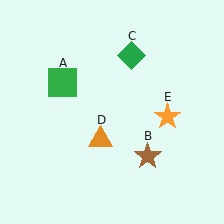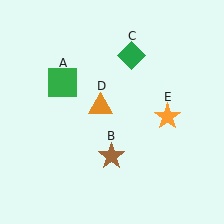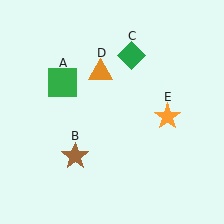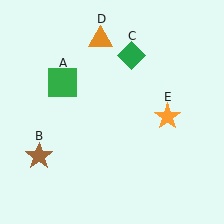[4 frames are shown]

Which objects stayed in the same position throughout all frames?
Green square (object A) and green diamond (object C) and orange star (object E) remained stationary.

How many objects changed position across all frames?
2 objects changed position: brown star (object B), orange triangle (object D).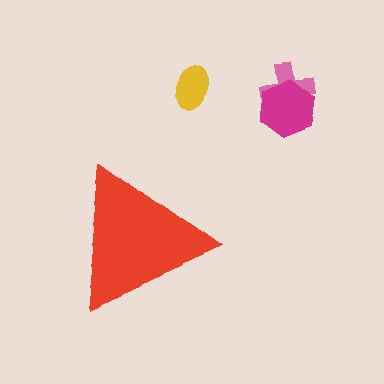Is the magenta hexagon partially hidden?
No, the magenta hexagon is fully visible.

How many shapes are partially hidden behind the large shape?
0 shapes are partially hidden.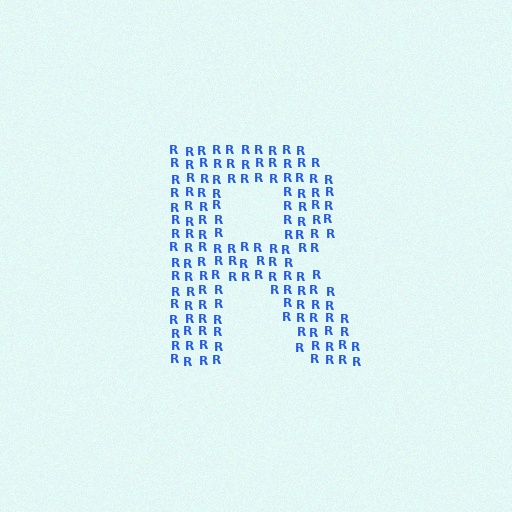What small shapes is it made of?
It is made of small letter R's.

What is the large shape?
The large shape is the letter R.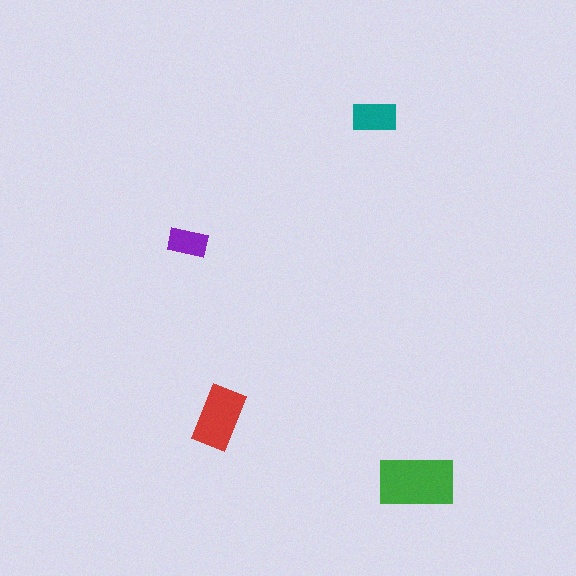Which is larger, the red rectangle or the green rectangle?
The green one.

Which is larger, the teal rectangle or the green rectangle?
The green one.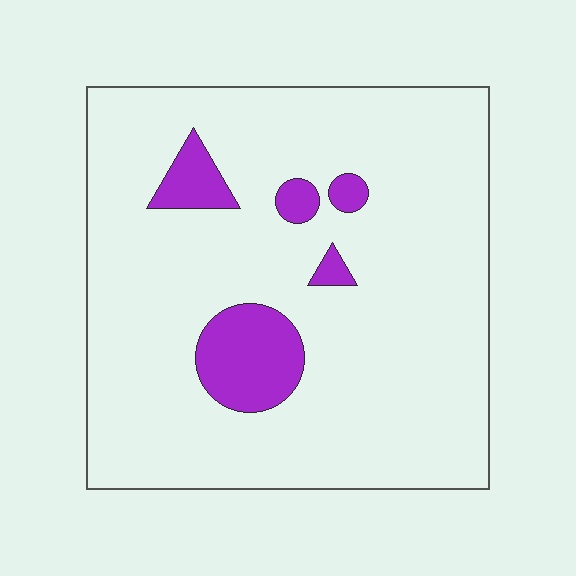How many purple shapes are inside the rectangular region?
5.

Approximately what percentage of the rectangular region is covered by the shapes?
Approximately 10%.